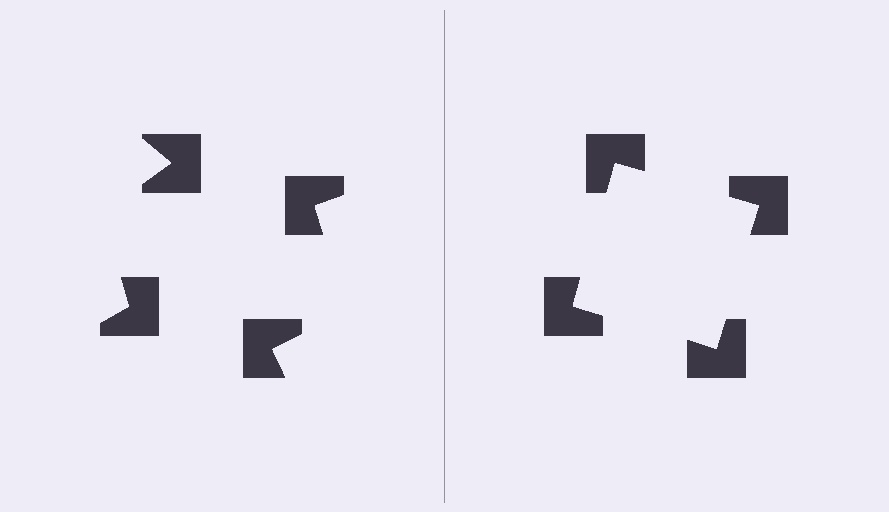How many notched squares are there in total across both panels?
8 — 4 on each side.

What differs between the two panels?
The notched squares are positioned identically on both sides; only the wedge orientations differ. On the right they align to a square; on the left they are misaligned.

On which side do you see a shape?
An illusory square appears on the right side. On the left side the wedge cuts are rotated, so no coherent shape forms.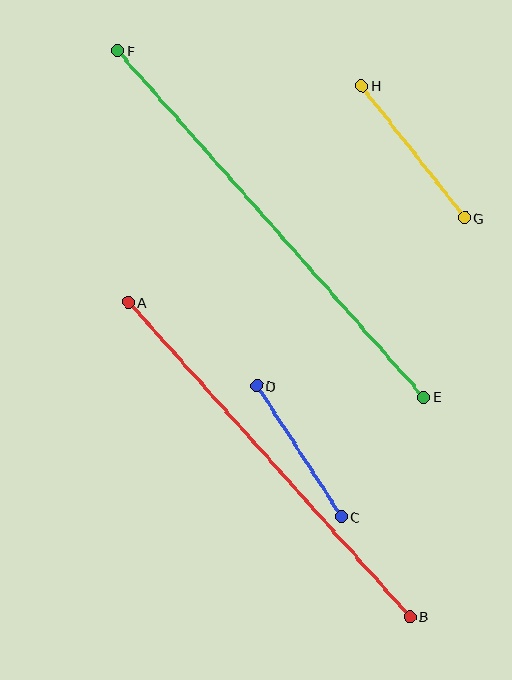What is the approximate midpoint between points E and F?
The midpoint is at approximately (271, 224) pixels.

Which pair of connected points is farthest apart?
Points E and F are farthest apart.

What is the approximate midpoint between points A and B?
The midpoint is at approximately (269, 460) pixels.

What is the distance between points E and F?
The distance is approximately 462 pixels.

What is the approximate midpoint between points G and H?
The midpoint is at approximately (413, 152) pixels.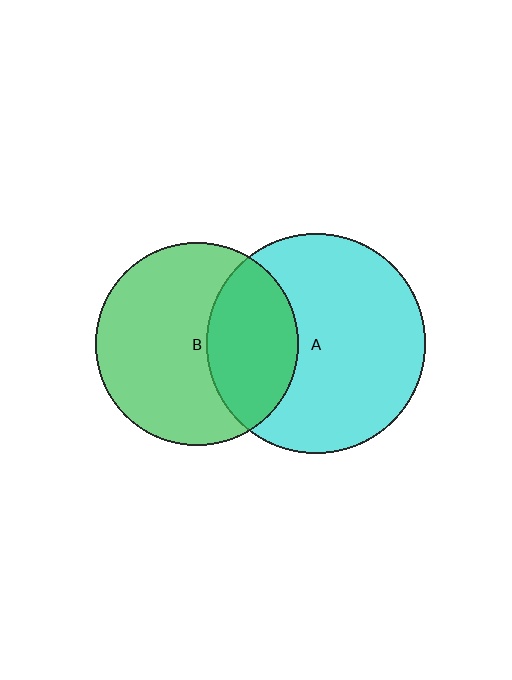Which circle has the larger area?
Circle A (cyan).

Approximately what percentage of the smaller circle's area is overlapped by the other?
Approximately 35%.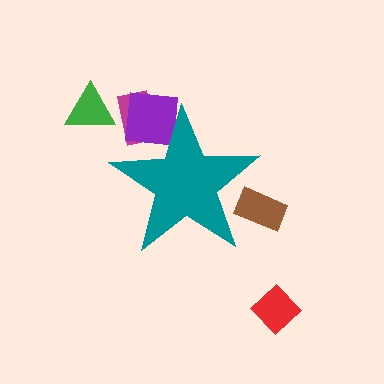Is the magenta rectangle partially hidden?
Yes, the magenta rectangle is partially hidden behind the teal star.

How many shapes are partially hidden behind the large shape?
3 shapes are partially hidden.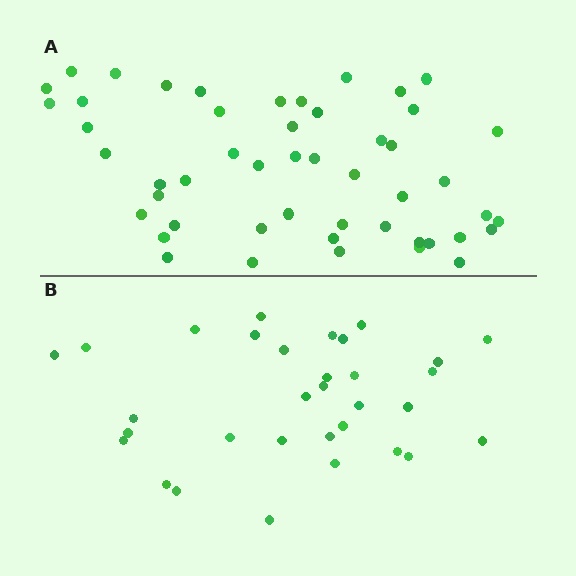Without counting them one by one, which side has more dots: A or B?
Region A (the top region) has more dots.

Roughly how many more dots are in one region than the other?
Region A has approximately 20 more dots than region B.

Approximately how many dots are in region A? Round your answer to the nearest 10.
About 50 dots.